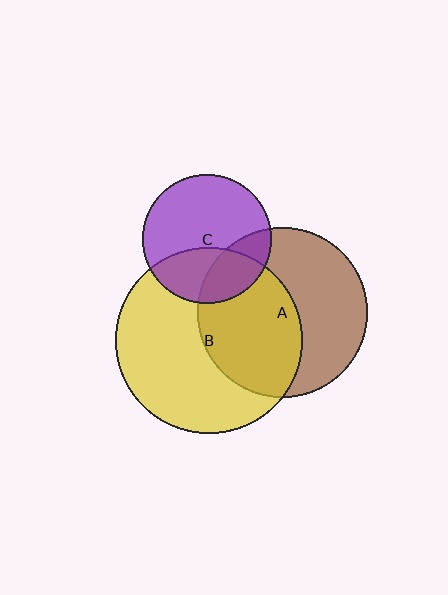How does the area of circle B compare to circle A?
Approximately 1.2 times.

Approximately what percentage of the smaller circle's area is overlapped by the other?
Approximately 35%.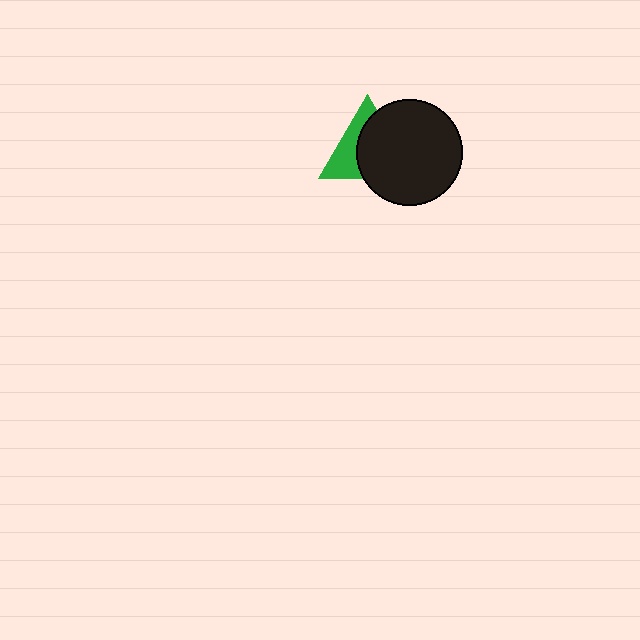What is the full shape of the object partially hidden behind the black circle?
The partially hidden object is a green triangle.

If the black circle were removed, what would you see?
You would see the complete green triangle.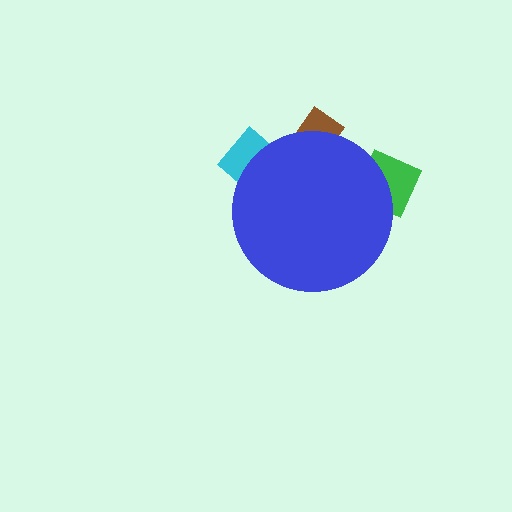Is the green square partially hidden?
Yes, the green square is partially hidden behind the blue circle.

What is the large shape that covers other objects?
A blue circle.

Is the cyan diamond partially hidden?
Yes, the cyan diamond is partially hidden behind the blue circle.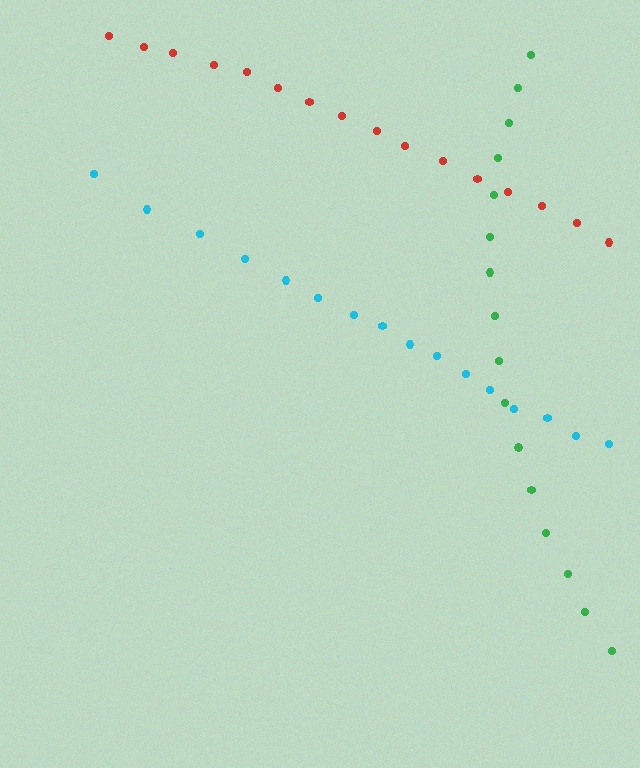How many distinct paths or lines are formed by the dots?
There are 3 distinct paths.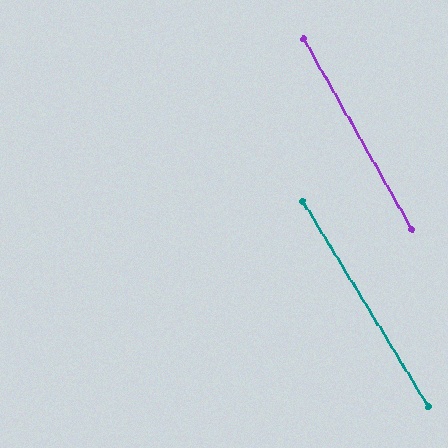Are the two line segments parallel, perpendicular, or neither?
Parallel — their directions differ by only 1.9°.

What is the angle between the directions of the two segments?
Approximately 2 degrees.